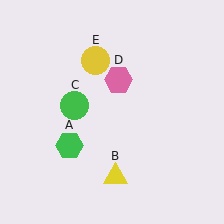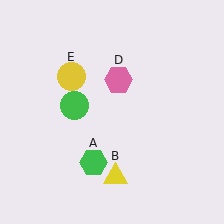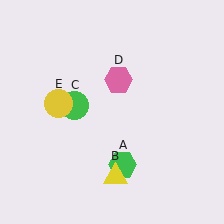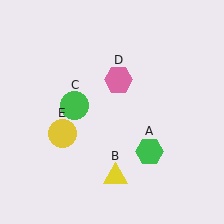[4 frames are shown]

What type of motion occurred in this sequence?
The green hexagon (object A), yellow circle (object E) rotated counterclockwise around the center of the scene.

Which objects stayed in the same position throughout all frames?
Yellow triangle (object B) and green circle (object C) and pink hexagon (object D) remained stationary.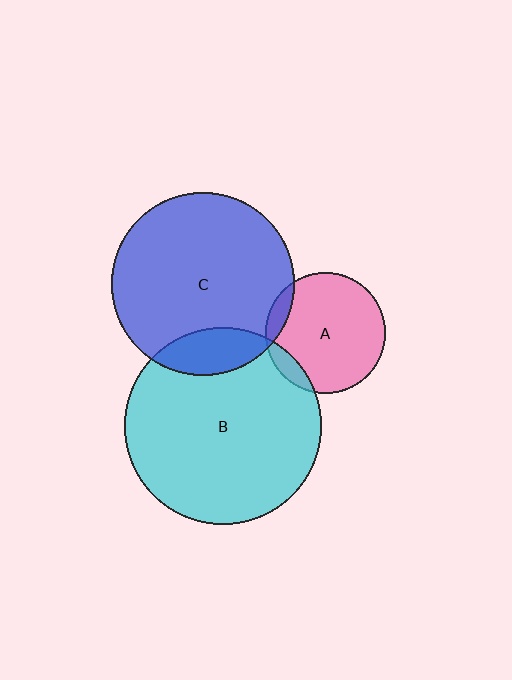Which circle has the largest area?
Circle B (cyan).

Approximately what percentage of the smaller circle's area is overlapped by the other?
Approximately 15%.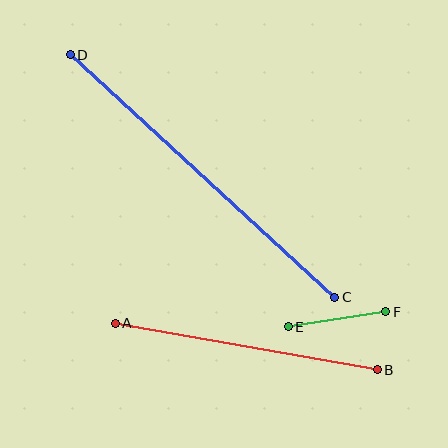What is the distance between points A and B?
The distance is approximately 266 pixels.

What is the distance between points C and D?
The distance is approximately 359 pixels.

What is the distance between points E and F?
The distance is approximately 99 pixels.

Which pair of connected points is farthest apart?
Points C and D are farthest apart.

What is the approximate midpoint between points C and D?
The midpoint is at approximately (203, 176) pixels.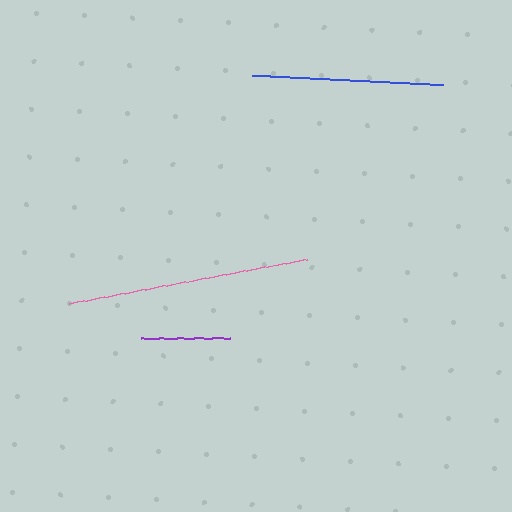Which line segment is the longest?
The pink line is the longest at approximately 242 pixels.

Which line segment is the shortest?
The purple line is the shortest at approximately 89 pixels.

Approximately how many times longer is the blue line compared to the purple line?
The blue line is approximately 2.2 times the length of the purple line.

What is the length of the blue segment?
The blue segment is approximately 192 pixels long.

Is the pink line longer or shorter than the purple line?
The pink line is longer than the purple line.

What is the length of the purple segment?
The purple segment is approximately 89 pixels long.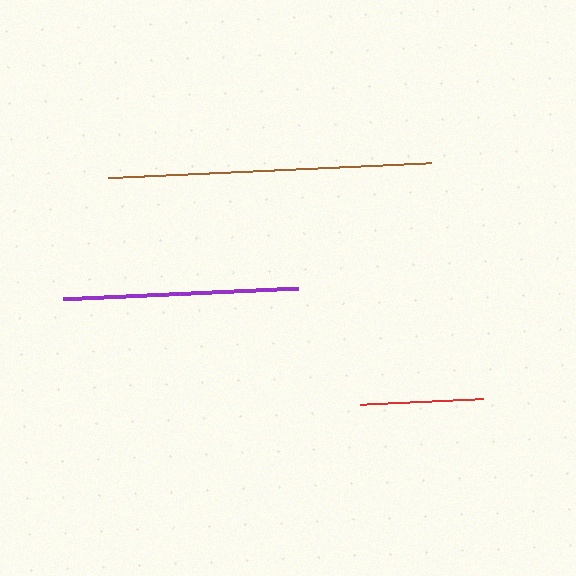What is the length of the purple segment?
The purple segment is approximately 235 pixels long.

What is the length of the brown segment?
The brown segment is approximately 324 pixels long.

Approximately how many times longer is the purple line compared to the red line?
The purple line is approximately 1.9 times the length of the red line.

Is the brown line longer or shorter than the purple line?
The brown line is longer than the purple line.